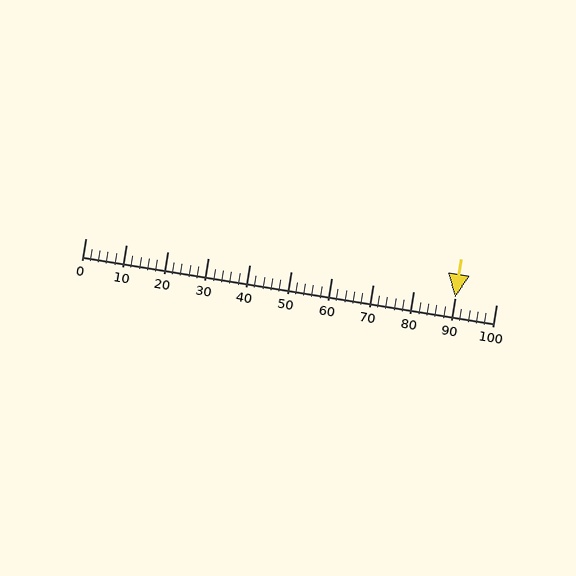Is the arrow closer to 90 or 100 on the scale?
The arrow is closer to 90.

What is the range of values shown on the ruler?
The ruler shows values from 0 to 100.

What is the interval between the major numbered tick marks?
The major tick marks are spaced 10 units apart.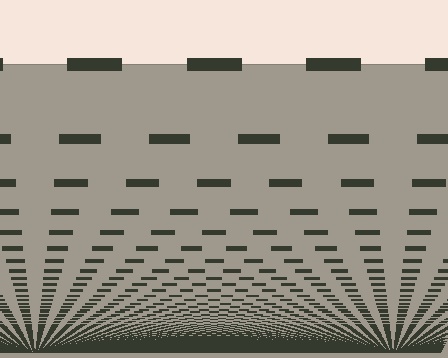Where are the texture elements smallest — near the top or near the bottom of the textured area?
Near the bottom.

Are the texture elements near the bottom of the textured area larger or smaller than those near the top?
Smaller. The gradient is inverted — elements near the bottom are smaller and denser.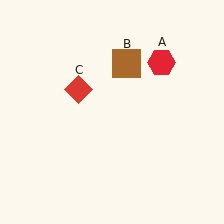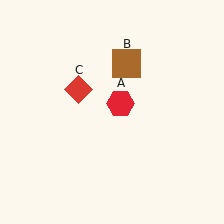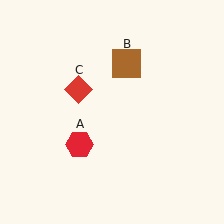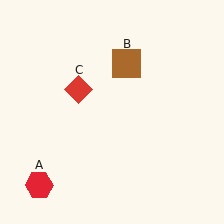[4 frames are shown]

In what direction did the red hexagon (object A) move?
The red hexagon (object A) moved down and to the left.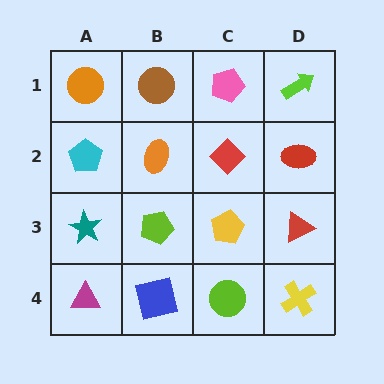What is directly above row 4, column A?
A teal star.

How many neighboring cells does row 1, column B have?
3.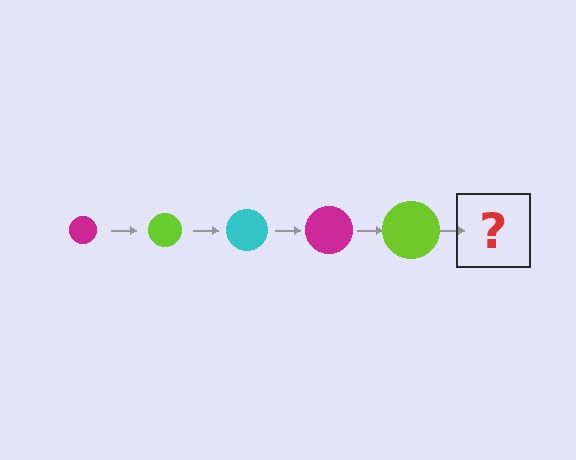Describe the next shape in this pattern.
It should be a cyan circle, larger than the previous one.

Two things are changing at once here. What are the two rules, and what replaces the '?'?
The two rules are that the circle grows larger each step and the color cycles through magenta, lime, and cyan. The '?' should be a cyan circle, larger than the previous one.